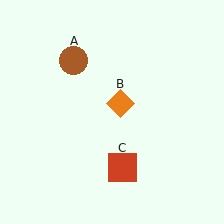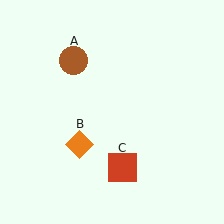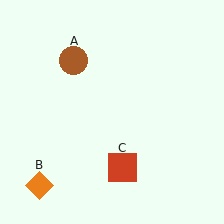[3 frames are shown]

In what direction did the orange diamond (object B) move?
The orange diamond (object B) moved down and to the left.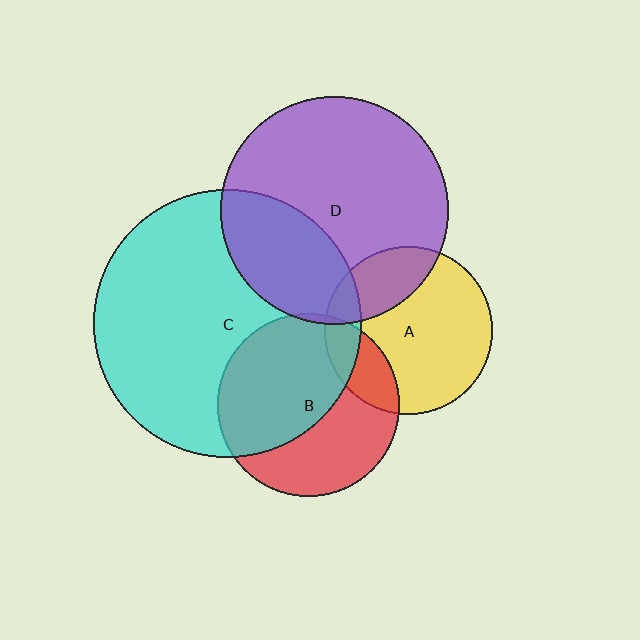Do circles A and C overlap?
Yes.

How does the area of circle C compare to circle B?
Approximately 2.2 times.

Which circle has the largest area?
Circle C (cyan).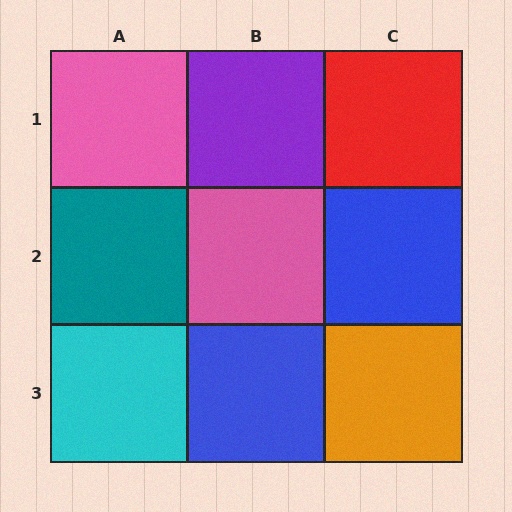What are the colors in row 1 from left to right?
Pink, purple, red.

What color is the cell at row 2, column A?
Teal.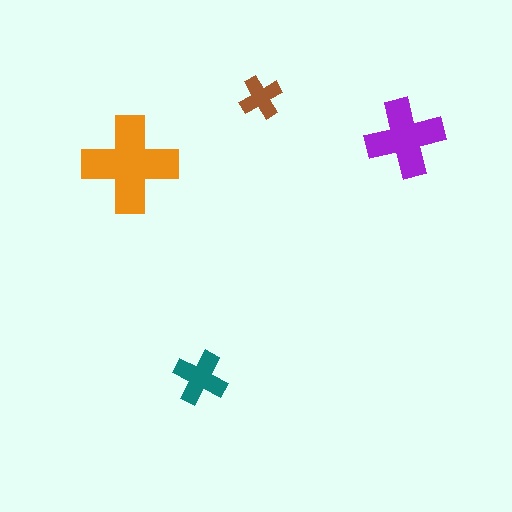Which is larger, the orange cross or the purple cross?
The orange one.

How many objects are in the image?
There are 4 objects in the image.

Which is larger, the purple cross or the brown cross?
The purple one.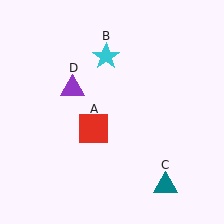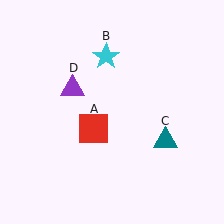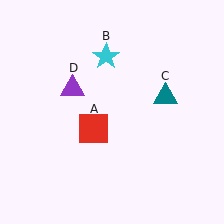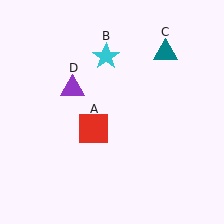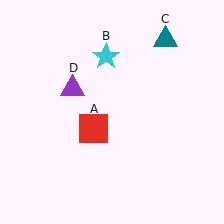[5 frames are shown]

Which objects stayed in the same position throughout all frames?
Red square (object A) and cyan star (object B) and purple triangle (object D) remained stationary.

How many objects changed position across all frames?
1 object changed position: teal triangle (object C).